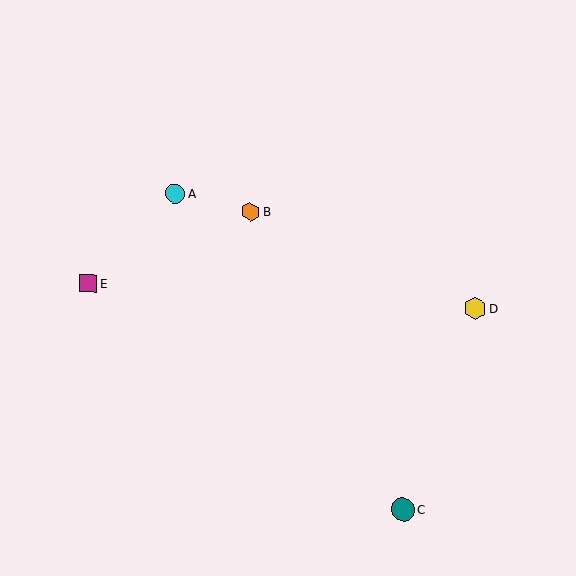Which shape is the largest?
The teal circle (labeled C) is the largest.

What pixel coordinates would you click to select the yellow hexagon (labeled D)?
Click at (475, 309) to select the yellow hexagon D.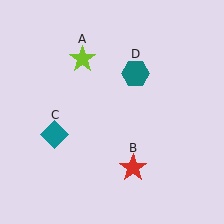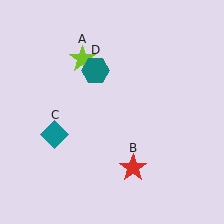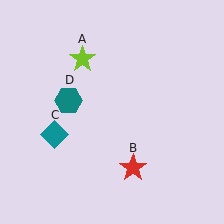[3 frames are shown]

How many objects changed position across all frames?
1 object changed position: teal hexagon (object D).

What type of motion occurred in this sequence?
The teal hexagon (object D) rotated counterclockwise around the center of the scene.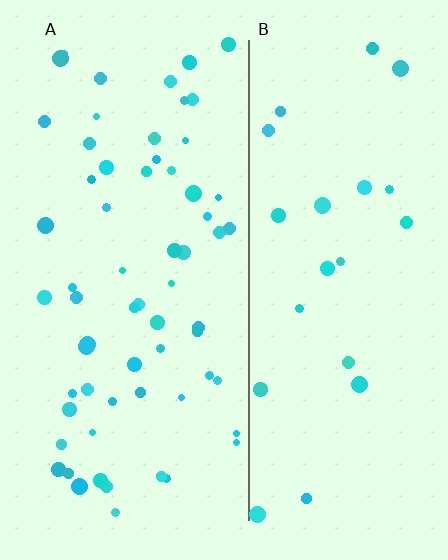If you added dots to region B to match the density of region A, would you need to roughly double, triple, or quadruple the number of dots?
Approximately triple.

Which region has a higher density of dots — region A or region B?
A (the left).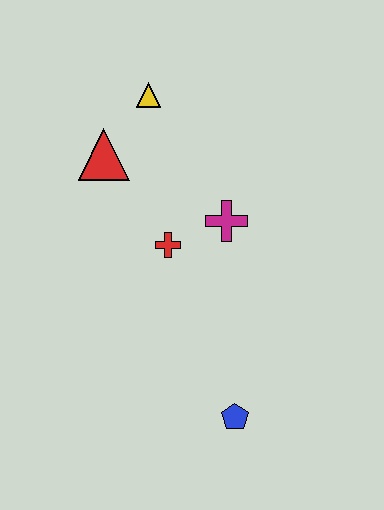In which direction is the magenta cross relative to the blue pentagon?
The magenta cross is above the blue pentagon.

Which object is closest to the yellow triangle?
The red triangle is closest to the yellow triangle.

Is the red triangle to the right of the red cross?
No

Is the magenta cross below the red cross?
No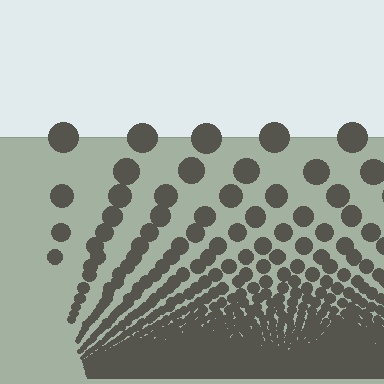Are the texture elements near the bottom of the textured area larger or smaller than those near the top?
Smaller. The gradient is inverted — elements near the bottom are smaller and denser.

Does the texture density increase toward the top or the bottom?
Density increases toward the bottom.